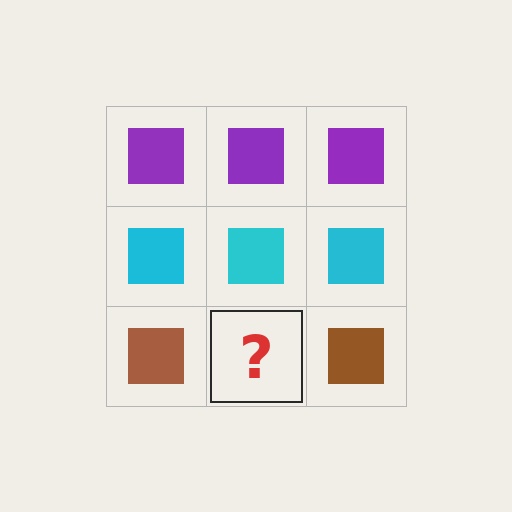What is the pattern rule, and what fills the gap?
The rule is that each row has a consistent color. The gap should be filled with a brown square.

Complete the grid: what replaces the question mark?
The question mark should be replaced with a brown square.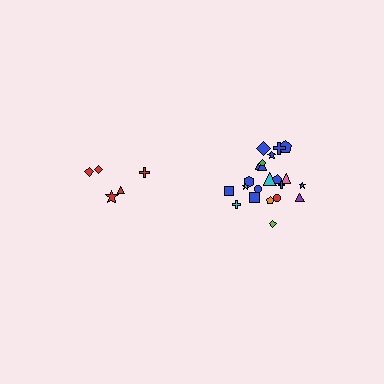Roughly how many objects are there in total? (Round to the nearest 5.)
Roughly 25 objects in total.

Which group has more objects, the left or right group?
The right group.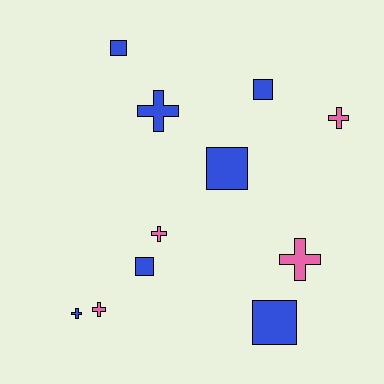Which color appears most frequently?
Blue, with 7 objects.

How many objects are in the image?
There are 11 objects.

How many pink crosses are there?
There are 4 pink crosses.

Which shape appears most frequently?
Cross, with 6 objects.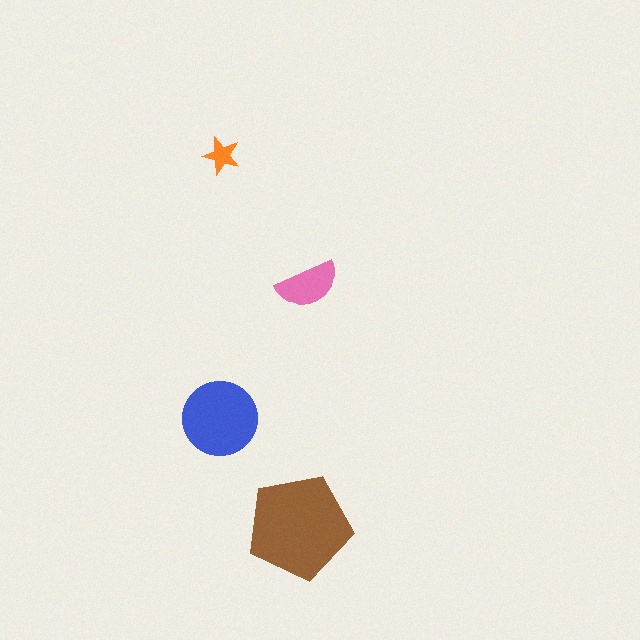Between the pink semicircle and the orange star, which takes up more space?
The pink semicircle.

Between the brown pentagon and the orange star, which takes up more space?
The brown pentagon.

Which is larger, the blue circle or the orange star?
The blue circle.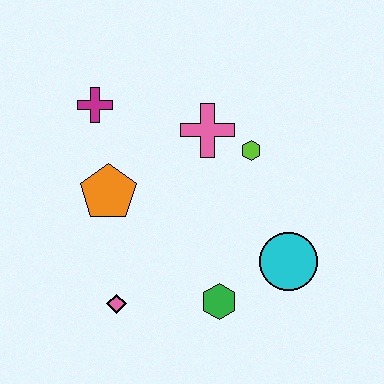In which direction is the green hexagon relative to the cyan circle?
The green hexagon is to the left of the cyan circle.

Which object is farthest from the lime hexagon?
The pink diamond is farthest from the lime hexagon.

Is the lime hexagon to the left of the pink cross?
No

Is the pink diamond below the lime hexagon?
Yes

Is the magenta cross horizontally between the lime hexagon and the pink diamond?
No